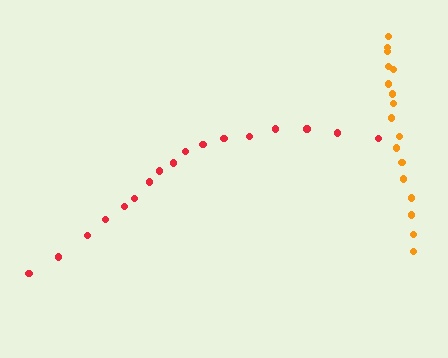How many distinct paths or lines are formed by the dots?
There are 2 distinct paths.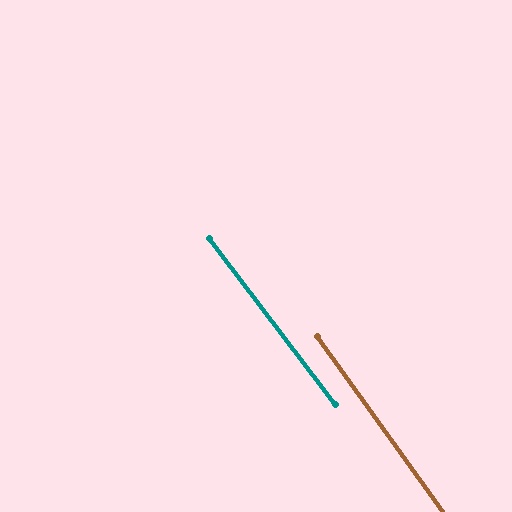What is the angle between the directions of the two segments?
Approximately 1 degree.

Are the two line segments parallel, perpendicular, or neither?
Parallel — their directions differ by only 1.3°.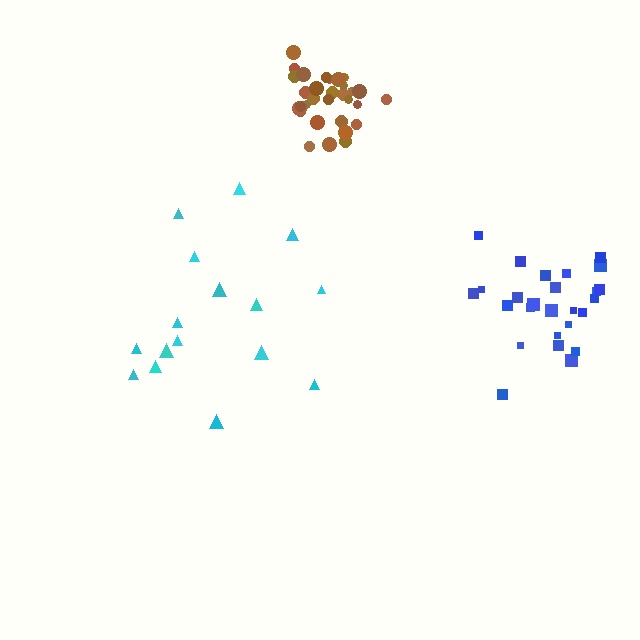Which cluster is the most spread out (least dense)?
Cyan.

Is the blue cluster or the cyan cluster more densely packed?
Blue.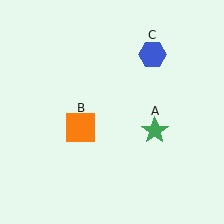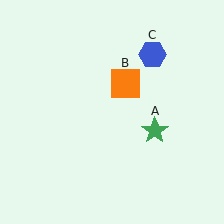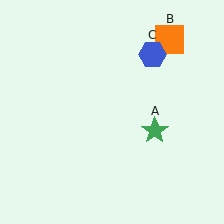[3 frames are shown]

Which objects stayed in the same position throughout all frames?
Green star (object A) and blue hexagon (object C) remained stationary.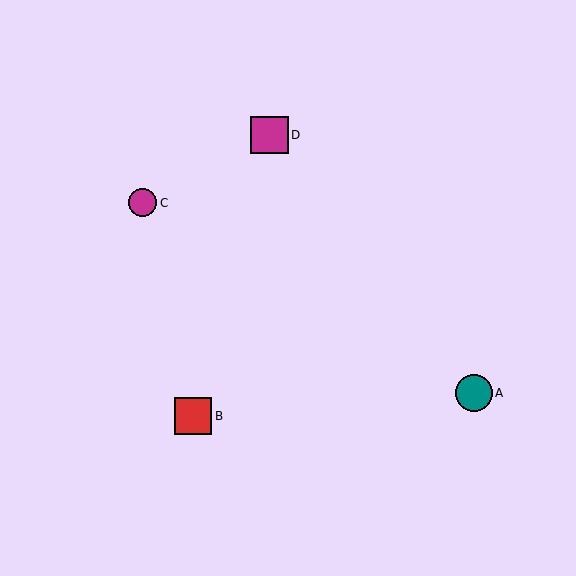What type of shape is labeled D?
Shape D is a magenta square.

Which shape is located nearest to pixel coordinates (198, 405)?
The red square (labeled B) at (193, 416) is nearest to that location.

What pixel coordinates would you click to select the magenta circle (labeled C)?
Click at (143, 203) to select the magenta circle C.